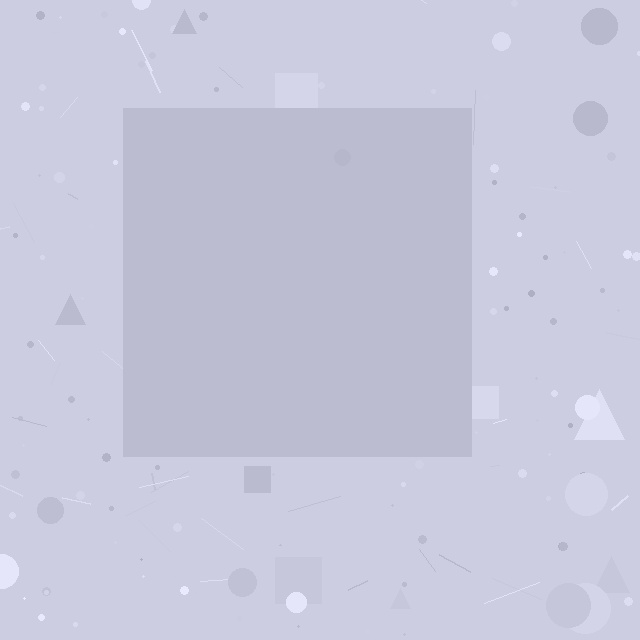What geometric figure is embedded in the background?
A square is embedded in the background.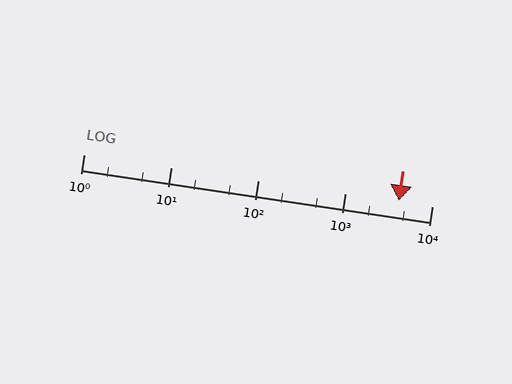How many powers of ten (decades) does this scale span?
The scale spans 4 decades, from 1 to 10000.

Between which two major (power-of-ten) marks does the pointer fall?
The pointer is between 1000 and 10000.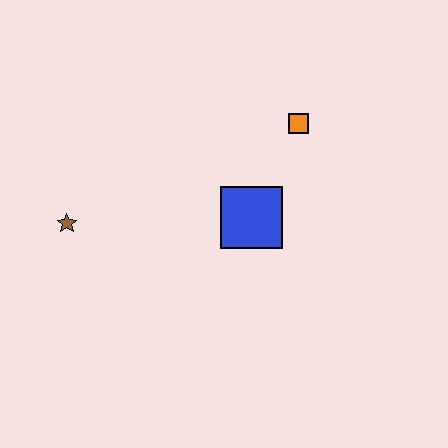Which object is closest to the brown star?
The blue square is closest to the brown star.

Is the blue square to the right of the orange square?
No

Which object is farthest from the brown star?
The orange square is farthest from the brown star.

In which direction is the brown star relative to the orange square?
The brown star is to the left of the orange square.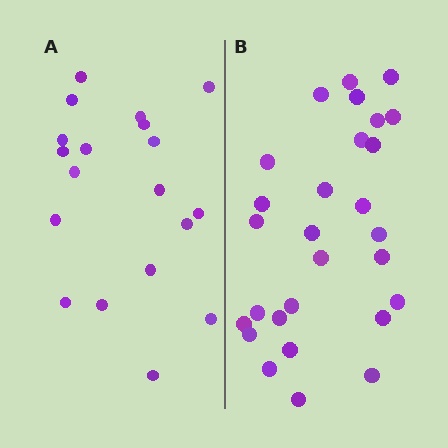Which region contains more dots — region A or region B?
Region B (the right region) has more dots.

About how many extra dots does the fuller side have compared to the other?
Region B has roughly 8 or so more dots than region A.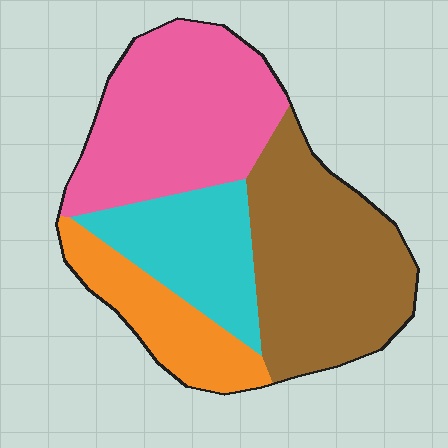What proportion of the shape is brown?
Brown takes up about one third (1/3) of the shape.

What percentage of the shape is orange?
Orange takes up less than a quarter of the shape.